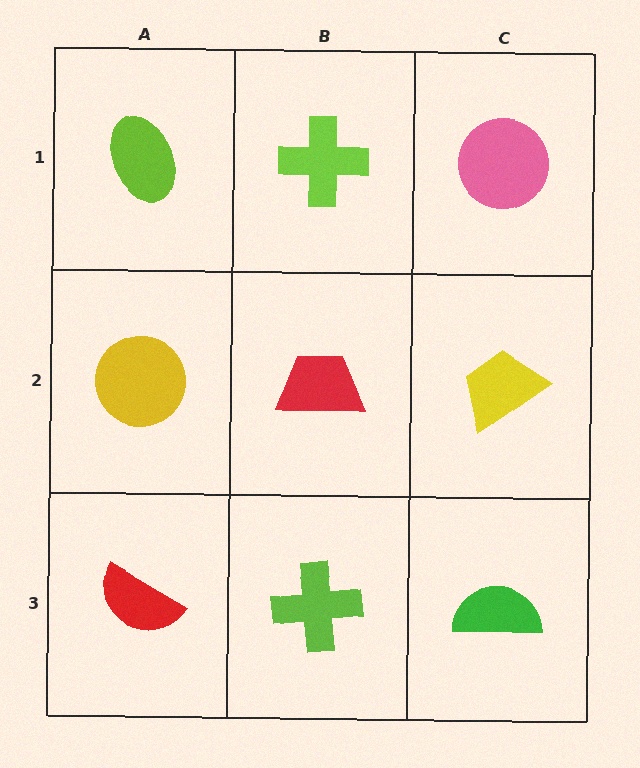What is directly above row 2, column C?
A pink circle.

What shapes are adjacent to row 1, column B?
A red trapezoid (row 2, column B), a lime ellipse (row 1, column A), a pink circle (row 1, column C).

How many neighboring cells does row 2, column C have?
3.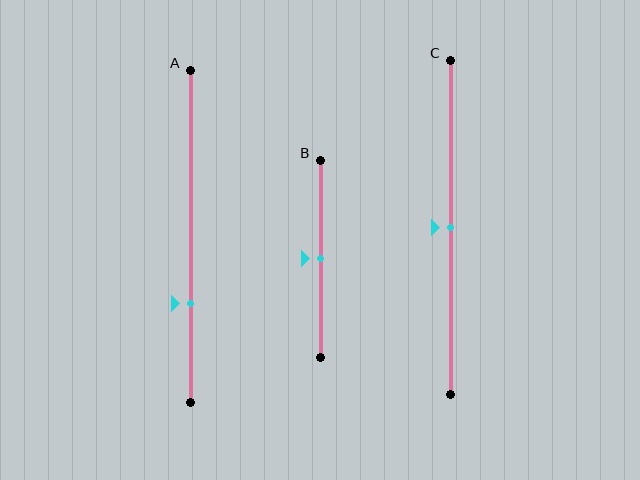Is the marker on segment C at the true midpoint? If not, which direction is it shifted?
Yes, the marker on segment C is at the true midpoint.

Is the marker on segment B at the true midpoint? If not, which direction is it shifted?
Yes, the marker on segment B is at the true midpoint.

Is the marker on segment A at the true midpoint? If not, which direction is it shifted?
No, the marker on segment A is shifted downward by about 20% of the segment length.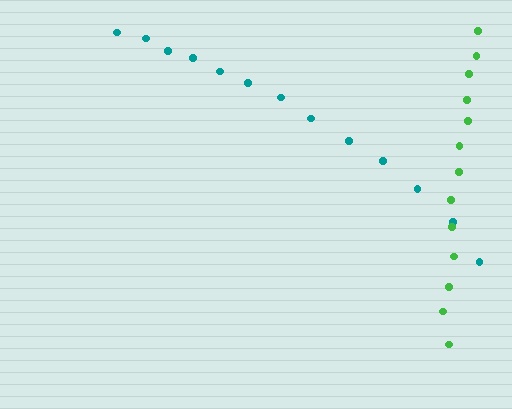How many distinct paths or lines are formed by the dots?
There are 2 distinct paths.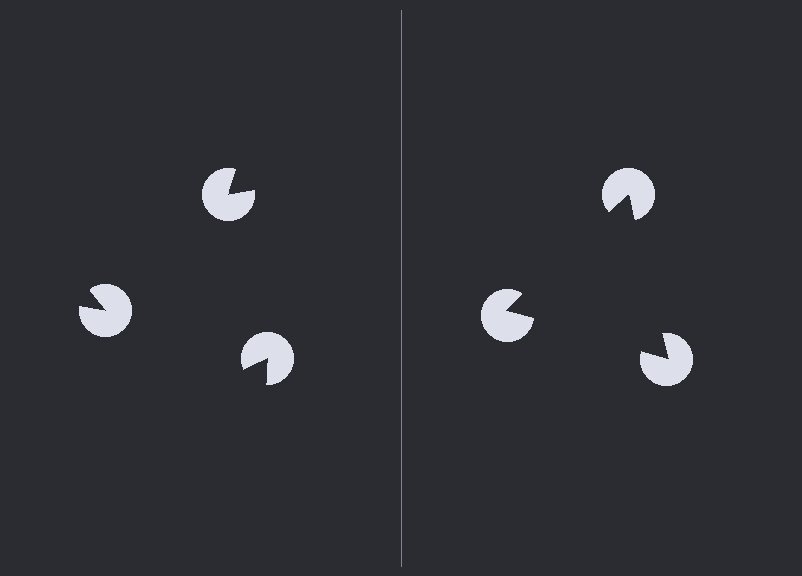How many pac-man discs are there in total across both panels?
6 — 3 on each side.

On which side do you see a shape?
An illusory triangle appears on the right side. On the left side the wedge cuts are rotated, so no coherent shape forms.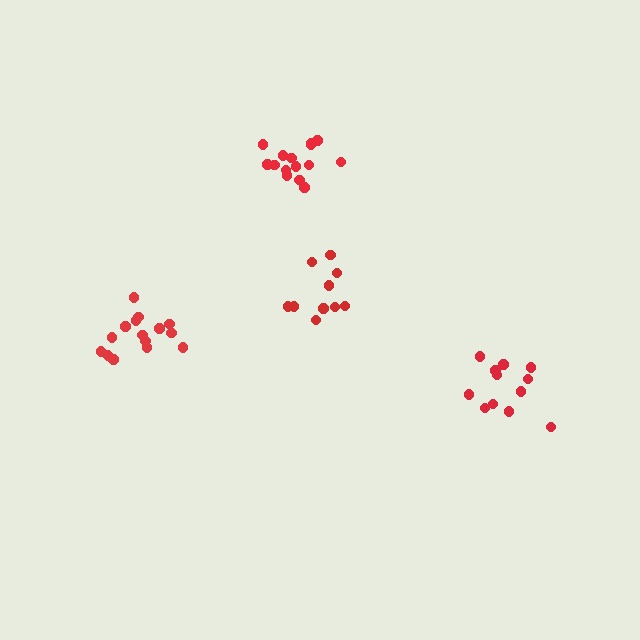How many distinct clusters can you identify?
There are 4 distinct clusters.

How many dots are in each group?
Group 1: 15 dots, Group 2: 12 dots, Group 3: 10 dots, Group 4: 15 dots (52 total).